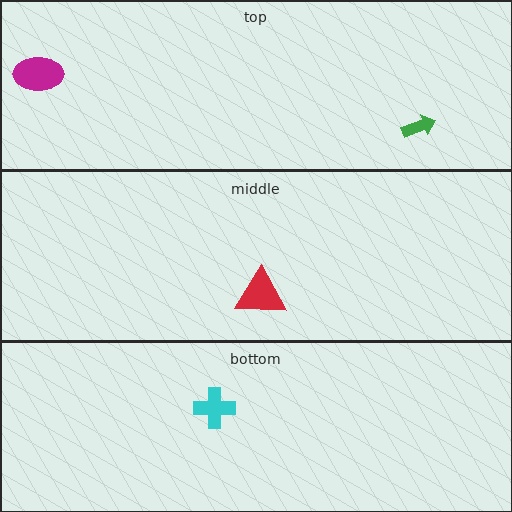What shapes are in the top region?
The green arrow, the magenta ellipse.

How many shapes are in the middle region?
1.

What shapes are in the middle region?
The red triangle.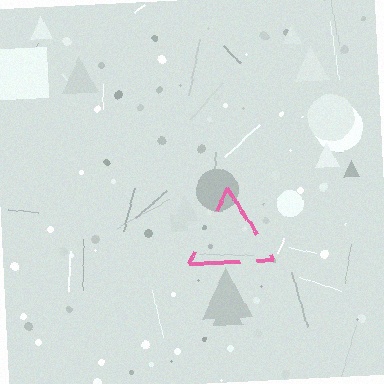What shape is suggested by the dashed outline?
The dashed outline suggests a triangle.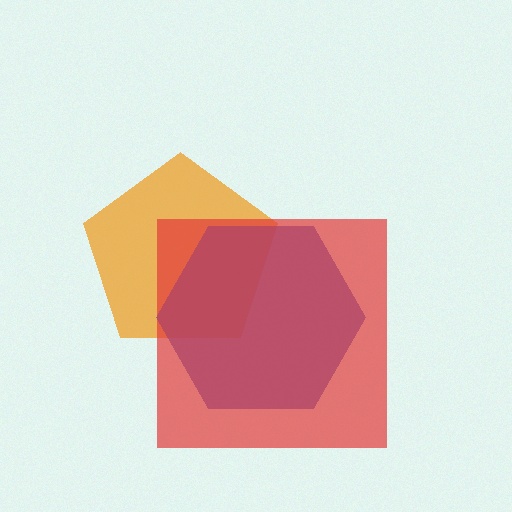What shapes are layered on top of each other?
The layered shapes are: an orange pentagon, a blue hexagon, a red square.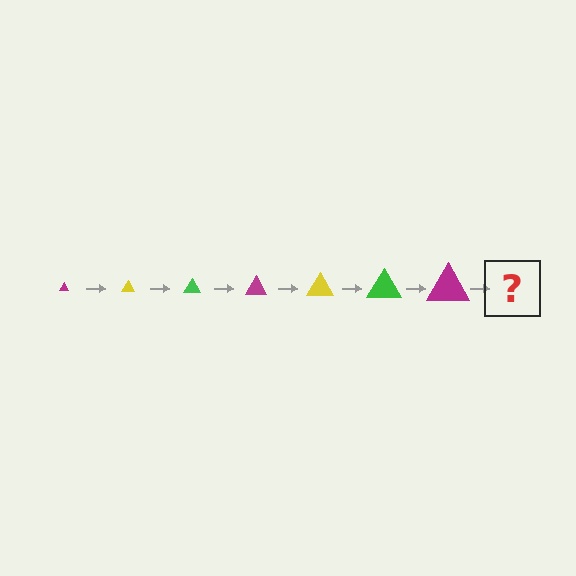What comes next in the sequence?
The next element should be a yellow triangle, larger than the previous one.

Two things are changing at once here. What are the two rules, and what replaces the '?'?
The two rules are that the triangle grows larger each step and the color cycles through magenta, yellow, and green. The '?' should be a yellow triangle, larger than the previous one.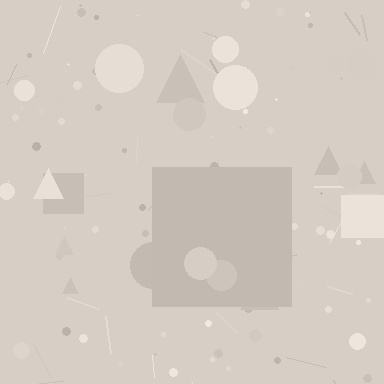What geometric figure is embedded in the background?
A square is embedded in the background.